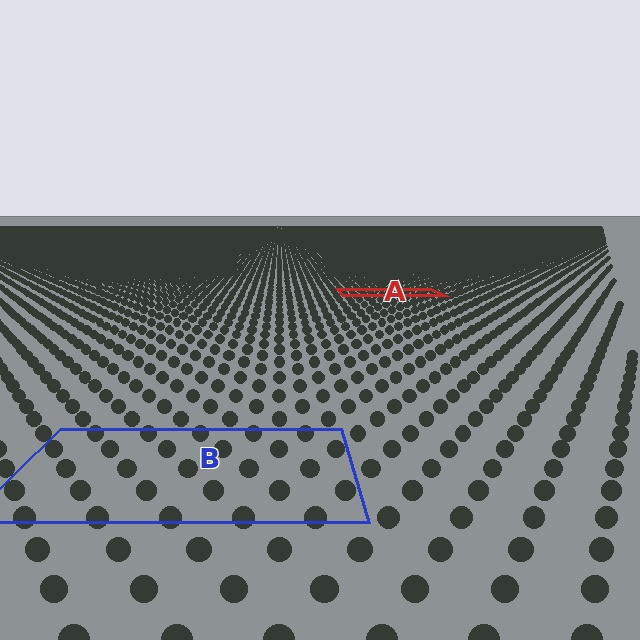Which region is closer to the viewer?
Region B is closer. The texture elements there are larger and more spread out.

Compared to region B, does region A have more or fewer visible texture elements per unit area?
Region A has more texture elements per unit area — they are packed more densely because it is farther away.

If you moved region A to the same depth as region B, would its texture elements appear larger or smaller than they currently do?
They would appear larger. At a closer depth, the same texture elements are projected at a bigger on-screen size.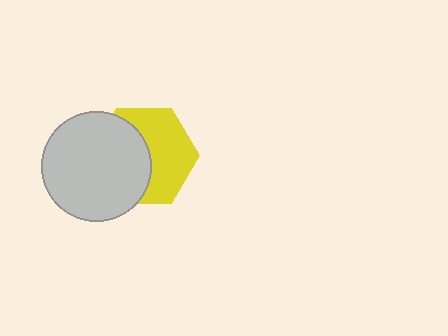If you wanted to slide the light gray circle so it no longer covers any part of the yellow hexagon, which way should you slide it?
Slide it left — that is the most direct way to separate the two shapes.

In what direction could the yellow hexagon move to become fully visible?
The yellow hexagon could move right. That would shift it out from behind the light gray circle entirely.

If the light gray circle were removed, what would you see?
You would see the complete yellow hexagon.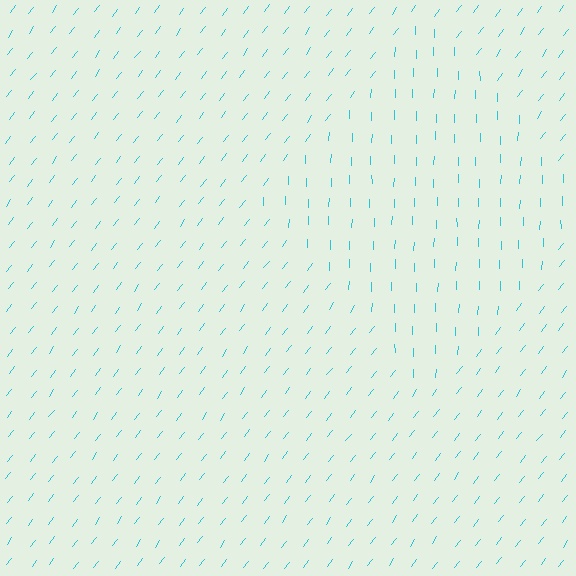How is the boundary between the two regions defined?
The boundary is defined purely by a change in line orientation (approximately 35 degrees difference). All lines are the same color and thickness.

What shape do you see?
I see a diamond.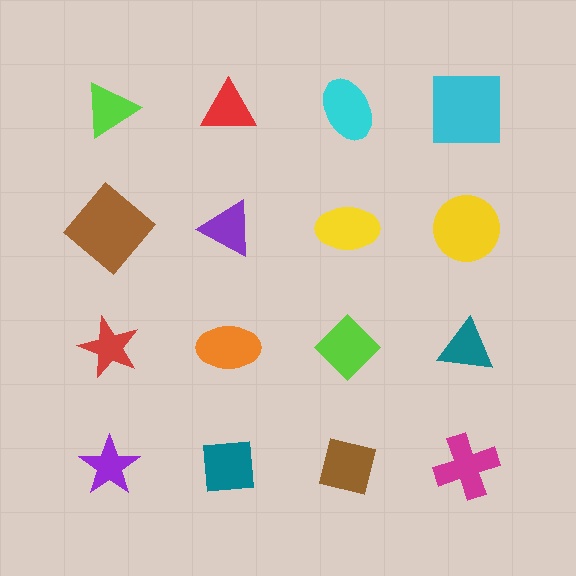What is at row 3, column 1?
A red star.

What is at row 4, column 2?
A teal square.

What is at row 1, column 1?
A lime triangle.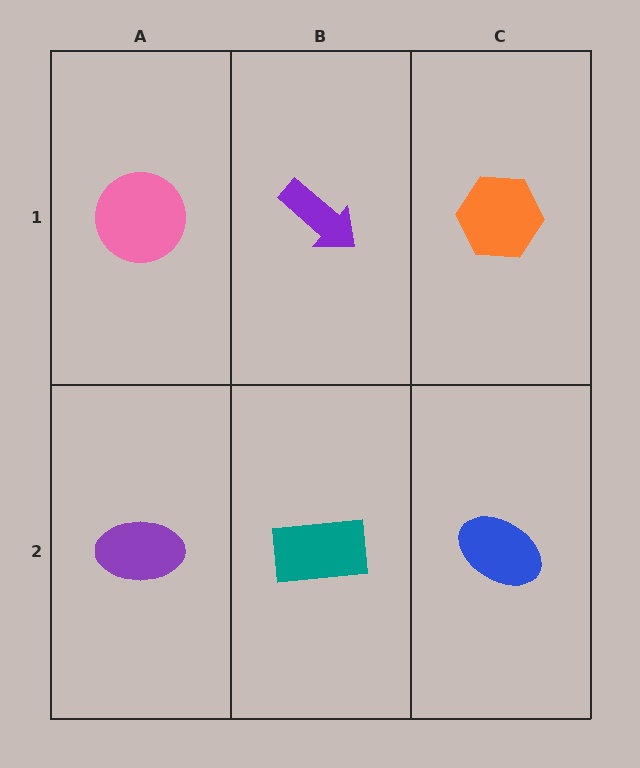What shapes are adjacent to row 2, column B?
A purple arrow (row 1, column B), a purple ellipse (row 2, column A), a blue ellipse (row 2, column C).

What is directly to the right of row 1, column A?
A purple arrow.